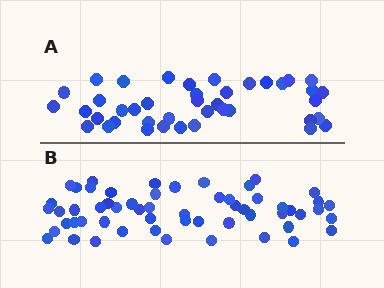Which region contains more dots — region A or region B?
Region B (the bottom region) has more dots.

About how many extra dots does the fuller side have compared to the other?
Region B has approximately 15 more dots than region A.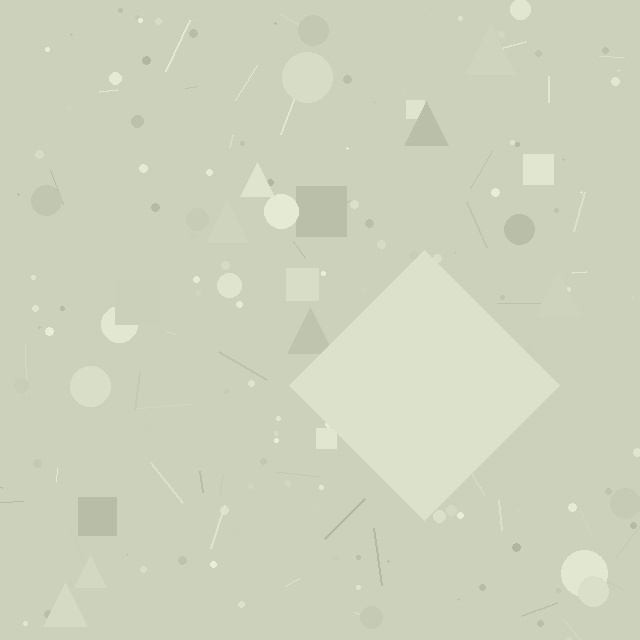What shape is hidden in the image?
A diamond is hidden in the image.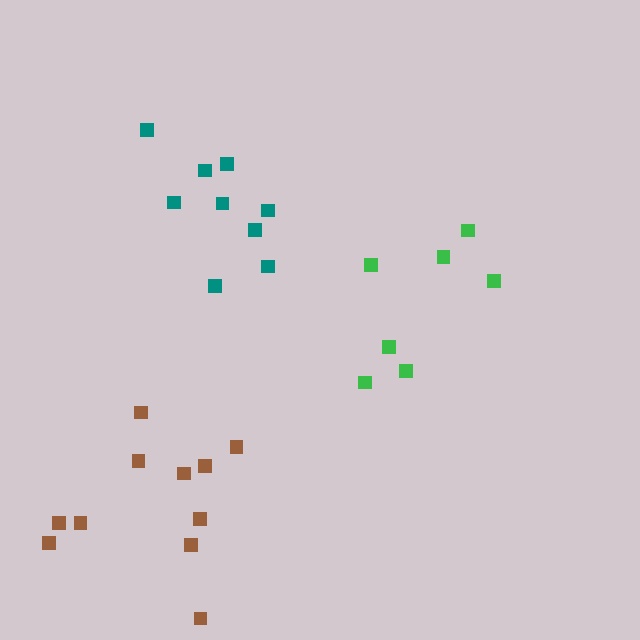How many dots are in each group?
Group 1: 9 dots, Group 2: 7 dots, Group 3: 11 dots (27 total).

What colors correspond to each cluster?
The clusters are colored: teal, green, brown.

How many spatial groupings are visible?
There are 3 spatial groupings.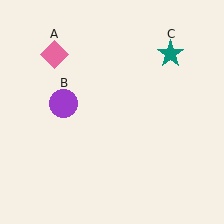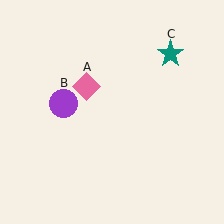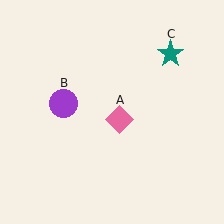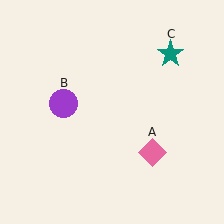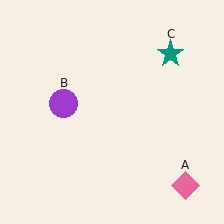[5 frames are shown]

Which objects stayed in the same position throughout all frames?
Purple circle (object B) and teal star (object C) remained stationary.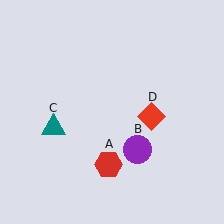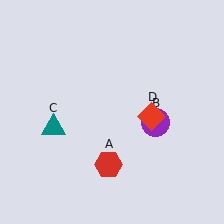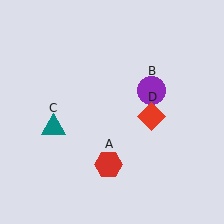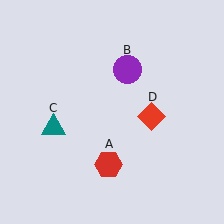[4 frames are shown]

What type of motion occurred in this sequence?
The purple circle (object B) rotated counterclockwise around the center of the scene.